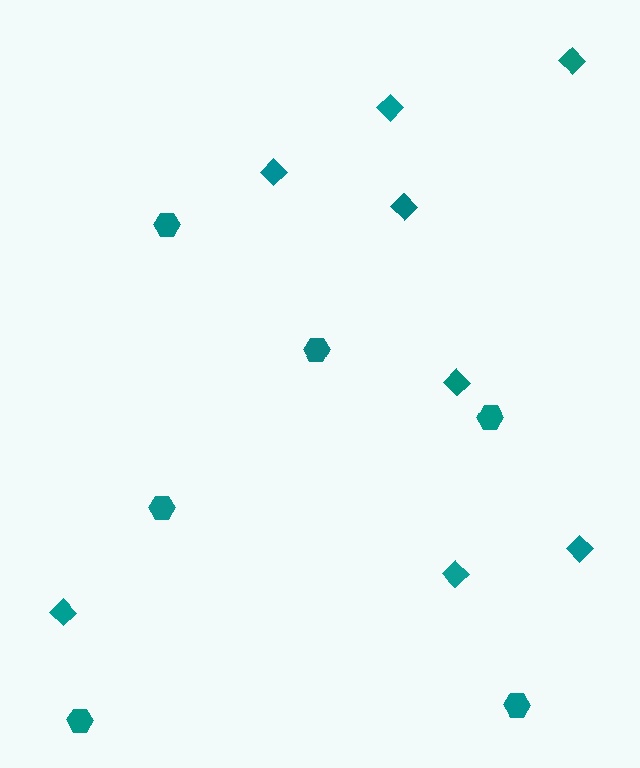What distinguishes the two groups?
There are 2 groups: one group of diamonds (8) and one group of hexagons (6).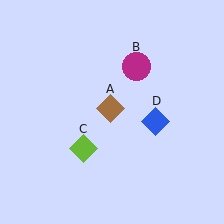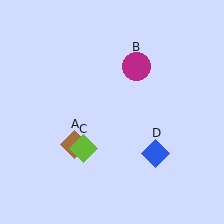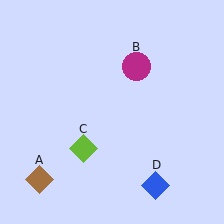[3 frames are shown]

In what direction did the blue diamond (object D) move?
The blue diamond (object D) moved down.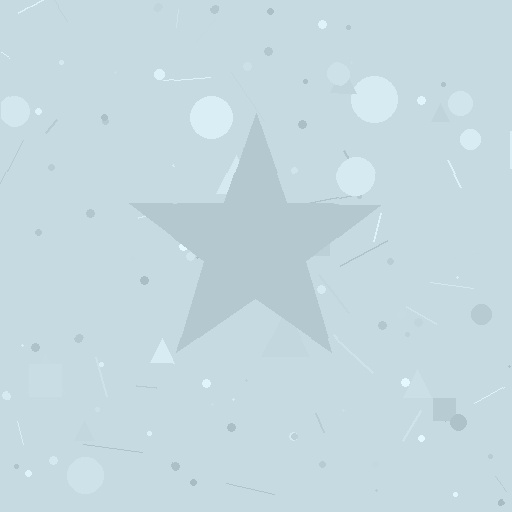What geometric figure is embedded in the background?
A star is embedded in the background.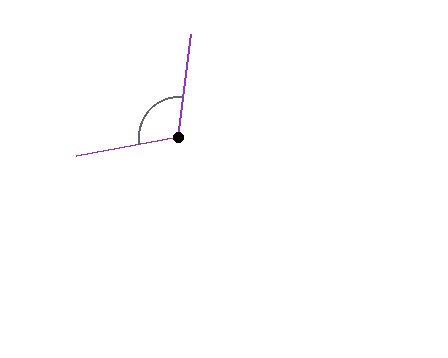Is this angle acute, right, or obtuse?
It is obtuse.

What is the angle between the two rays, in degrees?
Approximately 107 degrees.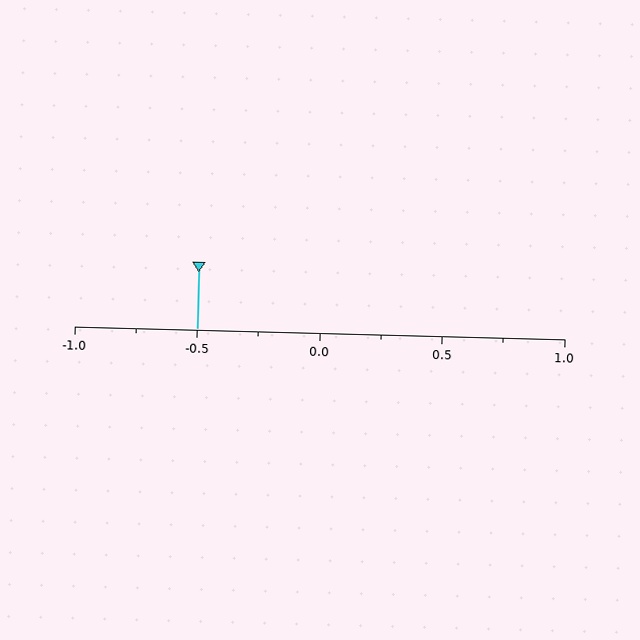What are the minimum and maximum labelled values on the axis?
The axis runs from -1.0 to 1.0.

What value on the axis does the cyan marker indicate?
The marker indicates approximately -0.5.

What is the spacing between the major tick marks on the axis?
The major ticks are spaced 0.5 apart.